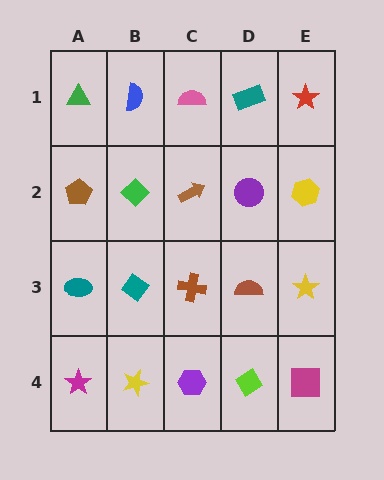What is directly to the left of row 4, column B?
A magenta star.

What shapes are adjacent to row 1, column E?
A yellow hexagon (row 2, column E), a teal rectangle (row 1, column D).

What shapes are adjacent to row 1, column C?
A brown arrow (row 2, column C), a blue semicircle (row 1, column B), a teal rectangle (row 1, column D).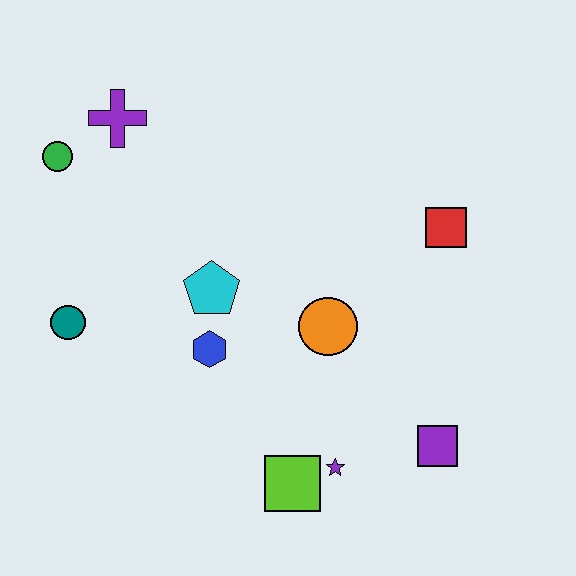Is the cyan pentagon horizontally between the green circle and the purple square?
Yes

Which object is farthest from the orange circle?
The green circle is farthest from the orange circle.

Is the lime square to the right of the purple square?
No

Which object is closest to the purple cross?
The green circle is closest to the purple cross.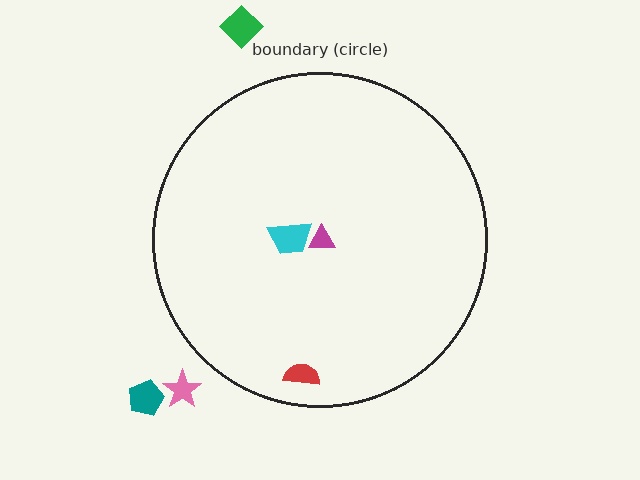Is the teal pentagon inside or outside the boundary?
Outside.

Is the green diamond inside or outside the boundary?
Outside.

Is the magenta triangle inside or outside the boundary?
Inside.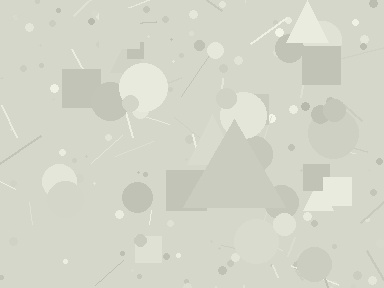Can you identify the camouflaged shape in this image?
The camouflaged shape is a triangle.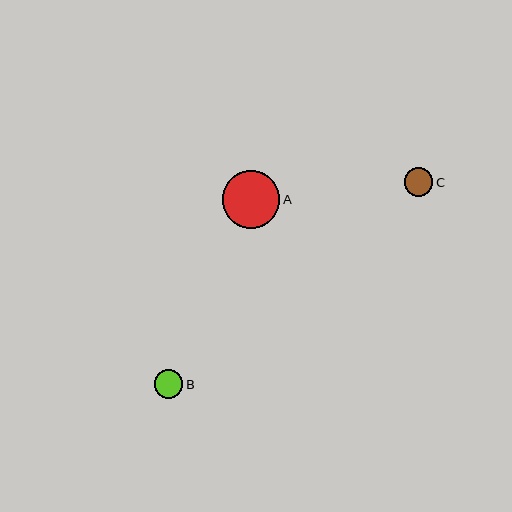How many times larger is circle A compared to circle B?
Circle A is approximately 2.0 times the size of circle B.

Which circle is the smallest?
Circle B is the smallest with a size of approximately 28 pixels.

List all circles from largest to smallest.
From largest to smallest: A, C, B.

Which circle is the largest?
Circle A is the largest with a size of approximately 57 pixels.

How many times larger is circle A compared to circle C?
Circle A is approximately 2.0 times the size of circle C.